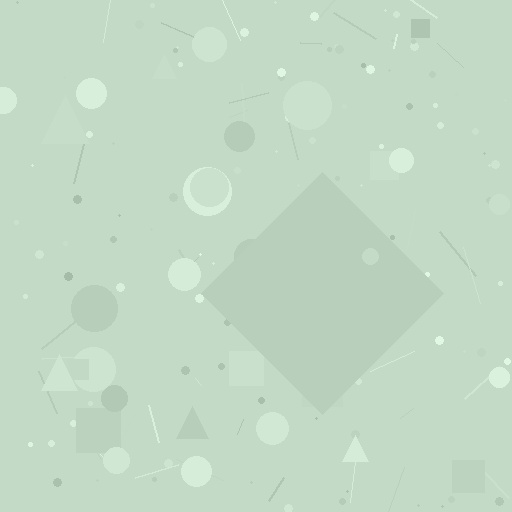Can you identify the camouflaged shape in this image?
The camouflaged shape is a diamond.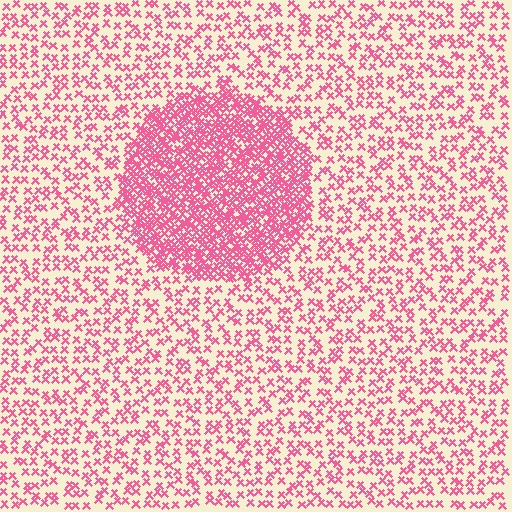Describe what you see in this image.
The image contains small pink elements arranged at two different densities. A circle-shaped region is visible where the elements are more densely packed than the surrounding area.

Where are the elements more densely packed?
The elements are more densely packed inside the circle boundary.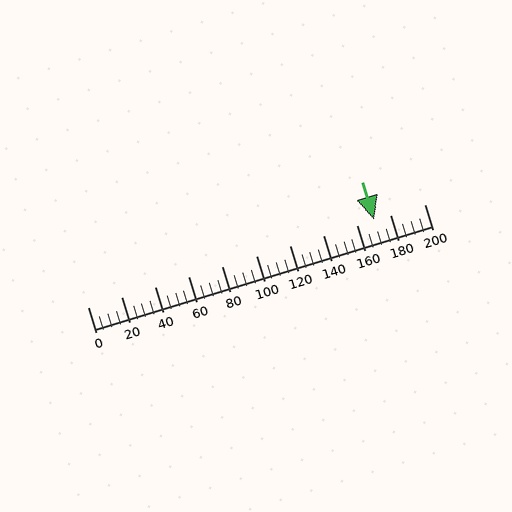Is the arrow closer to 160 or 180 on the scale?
The arrow is closer to 180.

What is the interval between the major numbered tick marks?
The major tick marks are spaced 20 units apart.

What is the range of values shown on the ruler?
The ruler shows values from 0 to 200.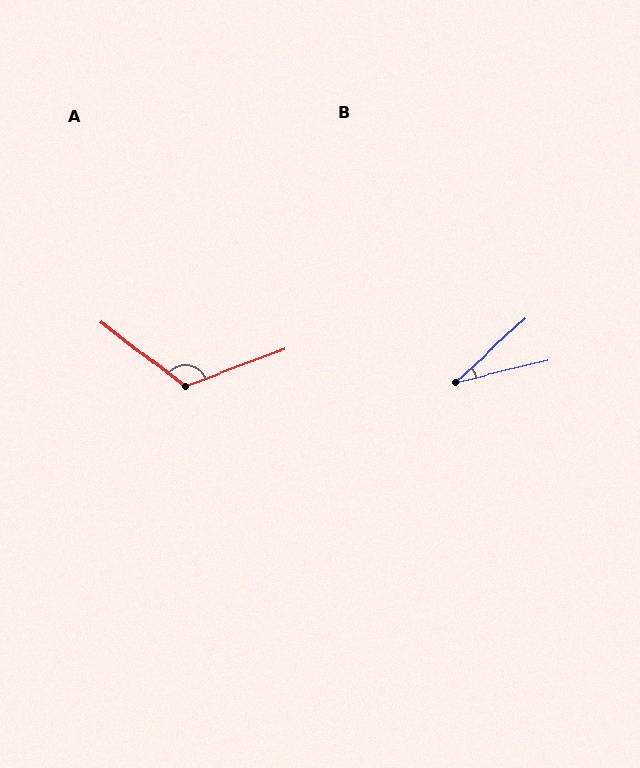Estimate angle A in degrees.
Approximately 122 degrees.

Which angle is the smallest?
B, at approximately 28 degrees.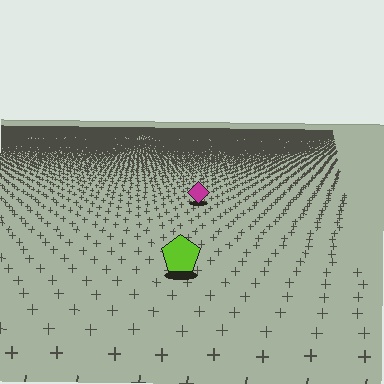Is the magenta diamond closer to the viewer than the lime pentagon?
No. The lime pentagon is closer — you can tell from the texture gradient: the ground texture is coarser near it.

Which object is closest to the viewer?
The lime pentagon is closest. The texture marks near it are larger and more spread out.